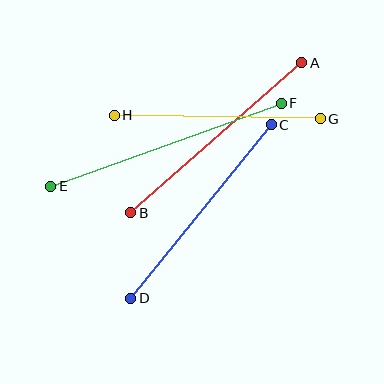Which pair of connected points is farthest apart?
Points E and F are farthest apart.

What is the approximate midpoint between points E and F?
The midpoint is at approximately (166, 145) pixels.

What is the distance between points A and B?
The distance is approximately 227 pixels.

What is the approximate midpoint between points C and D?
The midpoint is at approximately (201, 211) pixels.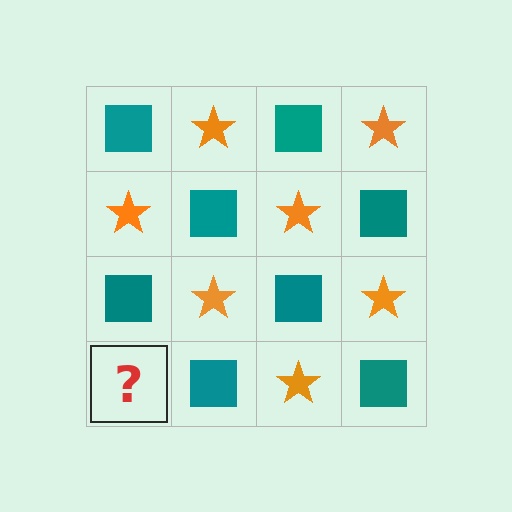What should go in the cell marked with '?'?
The missing cell should contain an orange star.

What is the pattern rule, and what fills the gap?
The rule is that it alternates teal square and orange star in a checkerboard pattern. The gap should be filled with an orange star.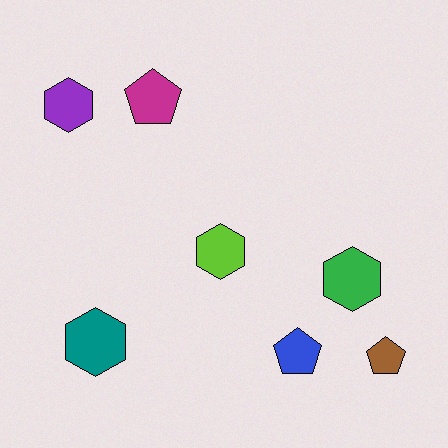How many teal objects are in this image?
There is 1 teal object.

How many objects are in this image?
There are 7 objects.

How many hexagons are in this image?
There are 4 hexagons.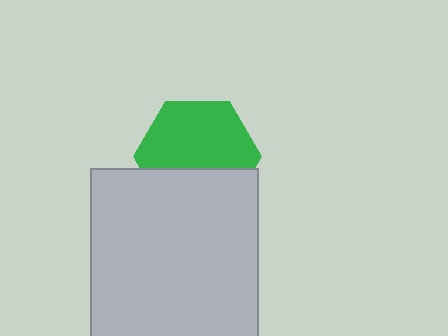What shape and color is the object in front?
The object in front is a light gray square.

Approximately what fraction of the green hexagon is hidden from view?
Roughly 37% of the green hexagon is hidden behind the light gray square.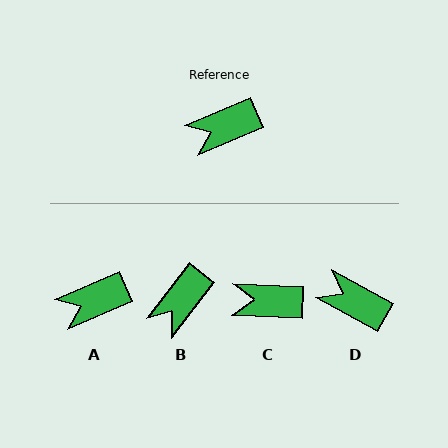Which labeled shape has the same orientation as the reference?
A.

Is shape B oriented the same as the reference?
No, it is off by about 29 degrees.